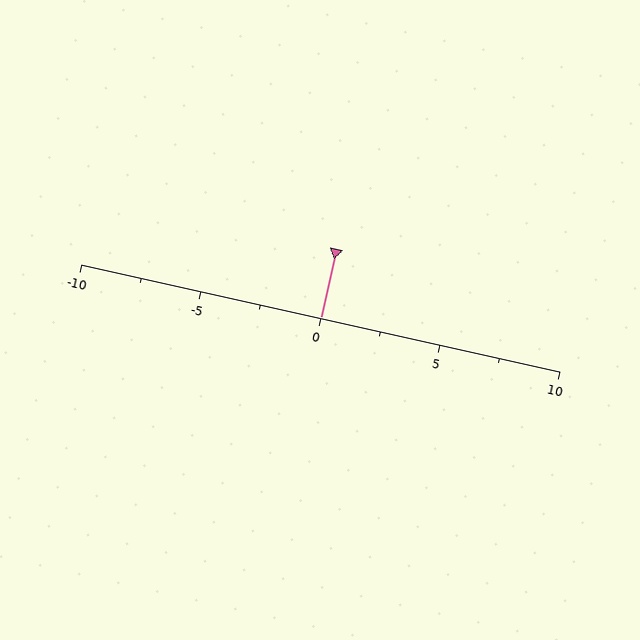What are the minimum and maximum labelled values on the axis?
The axis runs from -10 to 10.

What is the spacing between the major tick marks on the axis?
The major ticks are spaced 5 apart.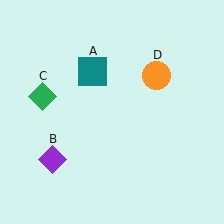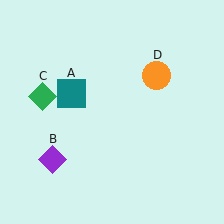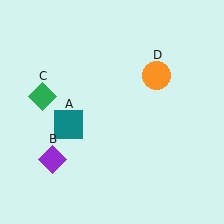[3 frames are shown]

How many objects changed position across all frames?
1 object changed position: teal square (object A).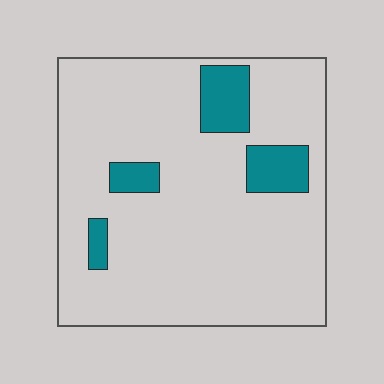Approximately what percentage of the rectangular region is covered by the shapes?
Approximately 10%.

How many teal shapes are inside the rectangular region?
4.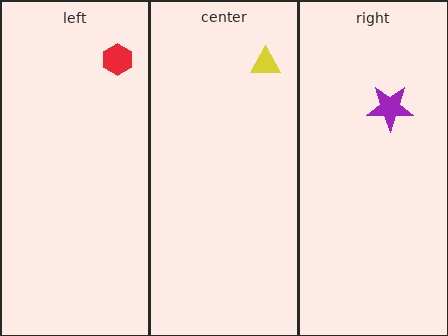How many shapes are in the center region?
1.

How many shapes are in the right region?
1.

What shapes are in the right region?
The purple star.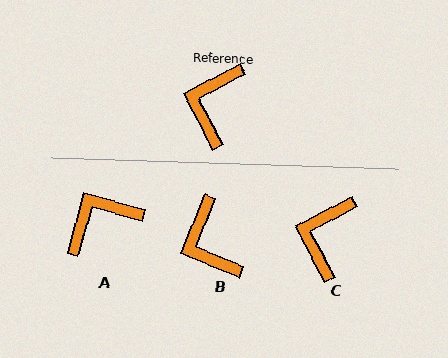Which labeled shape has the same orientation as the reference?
C.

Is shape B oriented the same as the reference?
No, it is off by about 40 degrees.